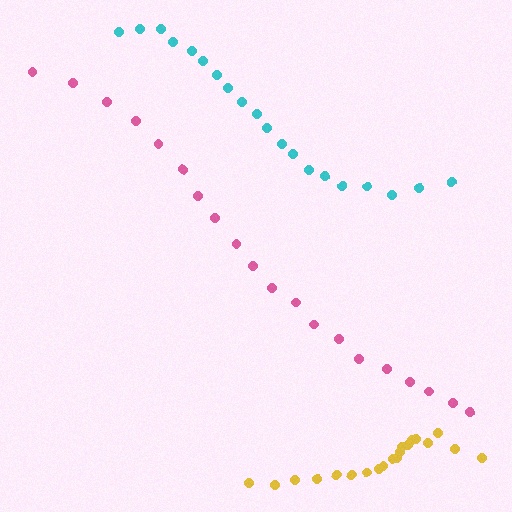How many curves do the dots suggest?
There are 3 distinct paths.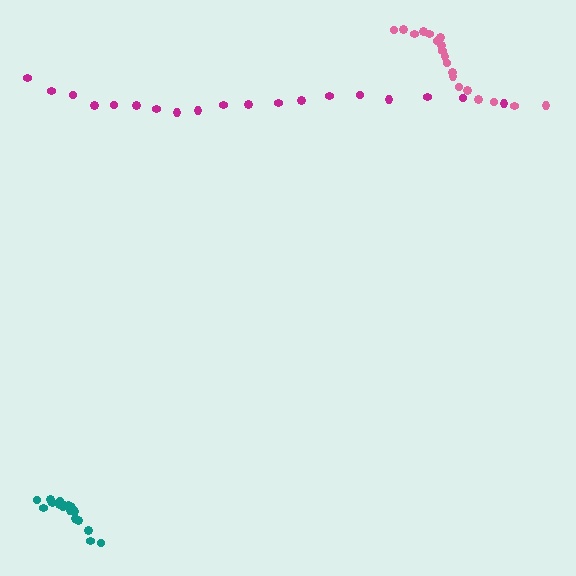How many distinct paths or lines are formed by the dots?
There are 3 distinct paths.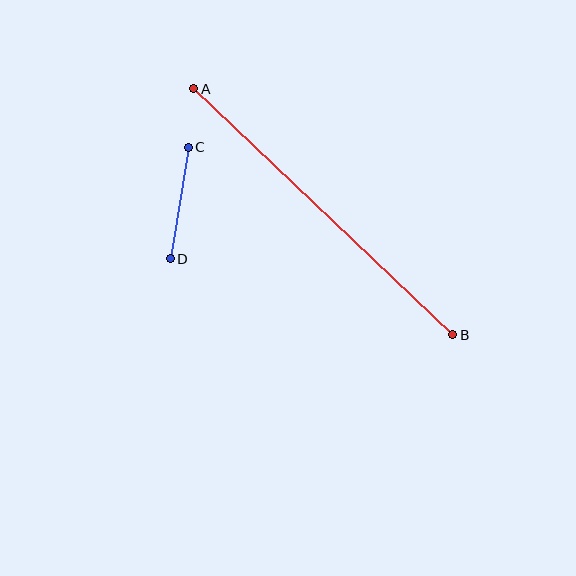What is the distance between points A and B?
The distance is approximately 357 pixels.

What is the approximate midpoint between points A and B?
The midpoint is at approximately (323, 212) pixels.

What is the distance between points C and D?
The distance is approximately 113 pixels.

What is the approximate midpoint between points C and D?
The midpoint is at approximately (179, 203) pixels.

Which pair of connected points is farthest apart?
Points A and B are farthest apart.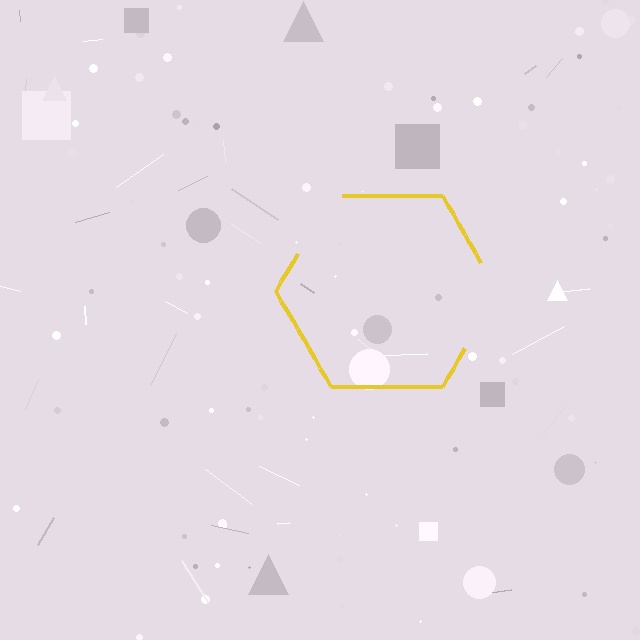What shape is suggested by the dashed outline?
The dashed outline suggests a hexagon.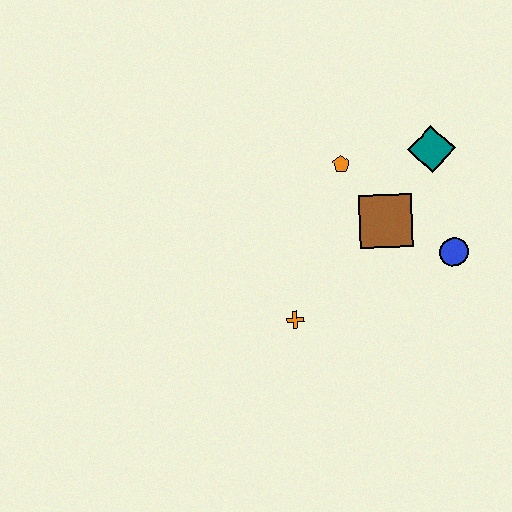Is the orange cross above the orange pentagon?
No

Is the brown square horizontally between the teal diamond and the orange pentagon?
Yes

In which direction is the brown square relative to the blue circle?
The brown square is to the left of the blue circle.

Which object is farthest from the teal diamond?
The orange cross is farthest from the teal diamond.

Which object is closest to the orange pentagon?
The brown square is closest to the orange pentagon.